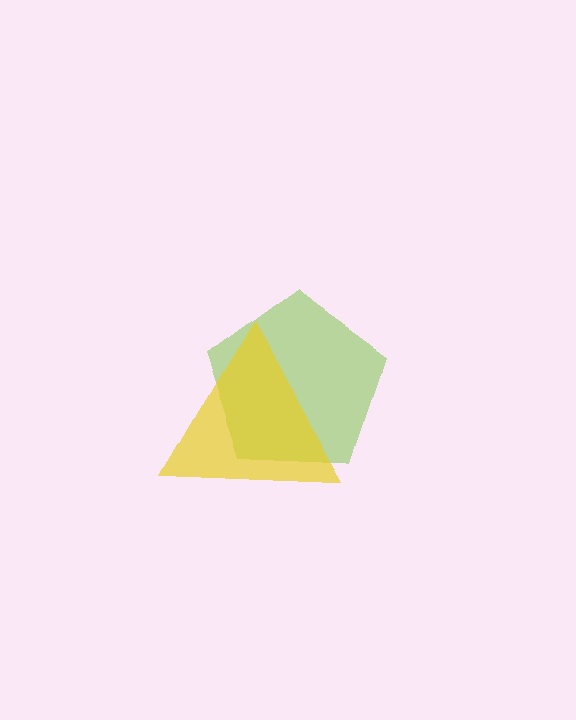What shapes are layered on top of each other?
The layered shapes are: a lime pentagon, a yellow triangle.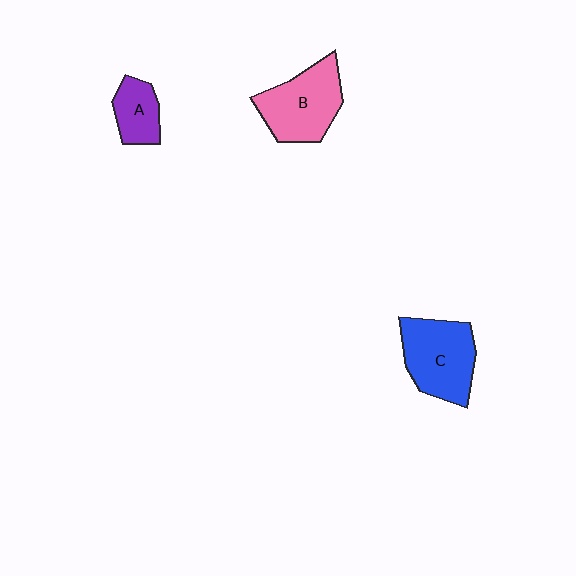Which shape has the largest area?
Shape C (blue).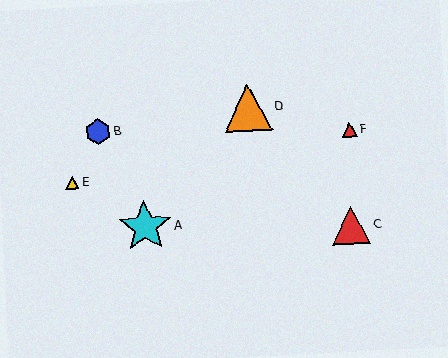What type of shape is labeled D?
Shape D is an orange triangle.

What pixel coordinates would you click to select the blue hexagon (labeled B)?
Click at (98, 132) to select the blue hexagon B.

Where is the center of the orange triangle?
The center of the orange triangle is at (248, 108).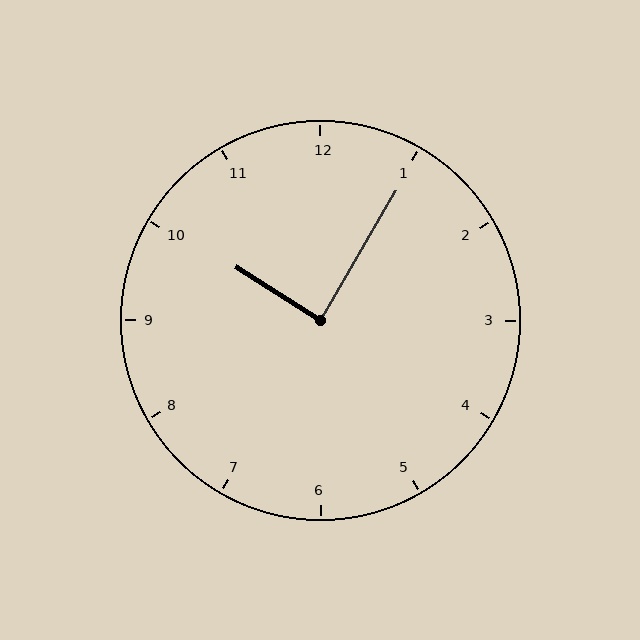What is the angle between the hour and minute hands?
Approximately 88 degrees.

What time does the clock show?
10:05.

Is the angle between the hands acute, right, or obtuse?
It is right.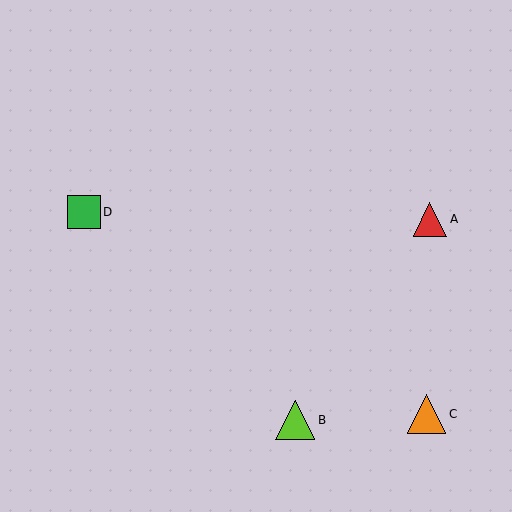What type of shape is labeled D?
Shape D is a green square.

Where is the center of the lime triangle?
The center of the lime triangle is at (295, 420).